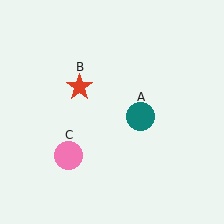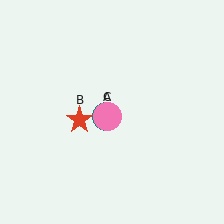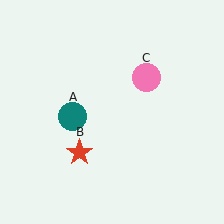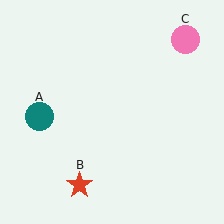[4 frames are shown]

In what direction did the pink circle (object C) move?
The pink circle (object C) moved up and to the right.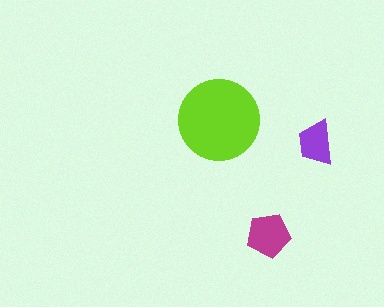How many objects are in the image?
There are 3 objects in the image.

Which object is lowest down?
The magenta pentagon is bottommost.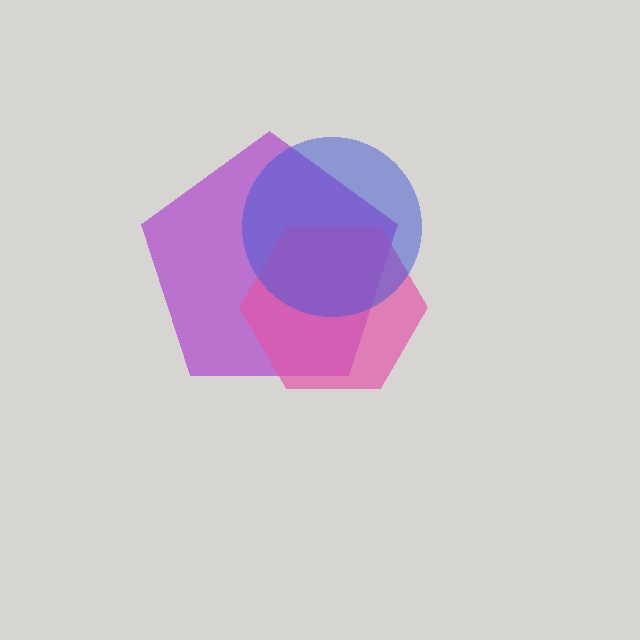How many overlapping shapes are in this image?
There are 3 overlapping shapes in the image.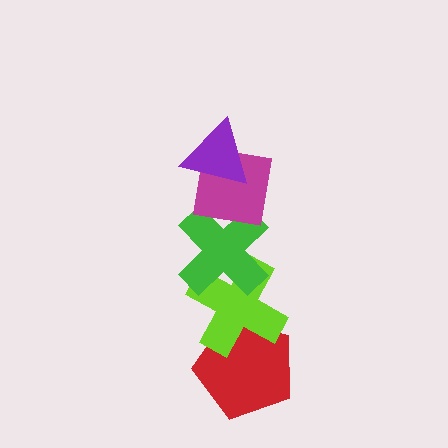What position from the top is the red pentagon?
The red pentagon is 5th from the top.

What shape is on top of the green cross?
The magenta square is on top of the green cross.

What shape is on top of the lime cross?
The green cross is on top of the lime cross.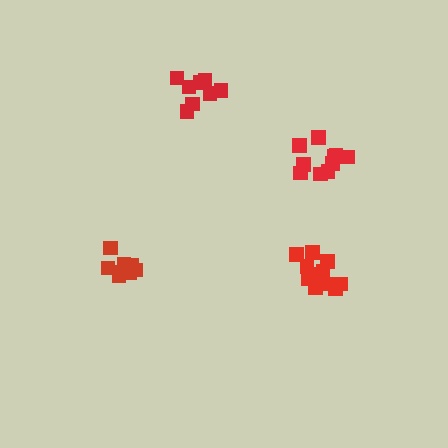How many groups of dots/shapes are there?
There are 4 groups.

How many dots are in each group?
Group 1: 12 dots, Group 2: 10 dots, Group 3: 8 dots, Group 4: 8 dots (38 total).